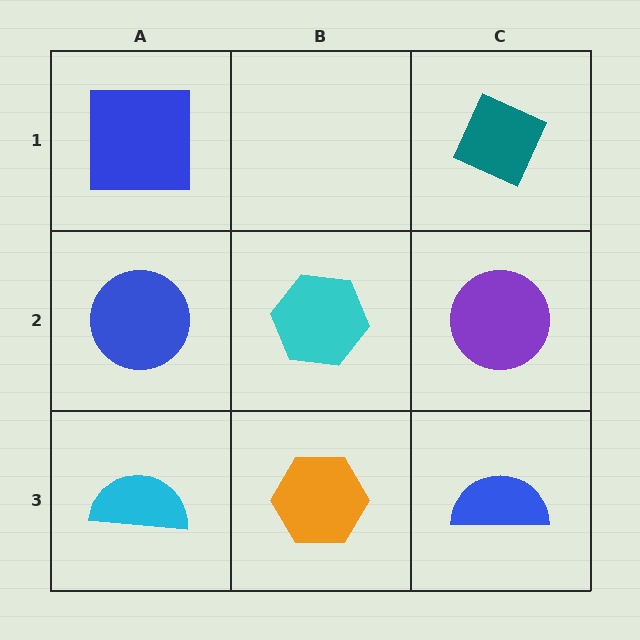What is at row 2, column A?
A blue circle.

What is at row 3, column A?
A cyan semicircle.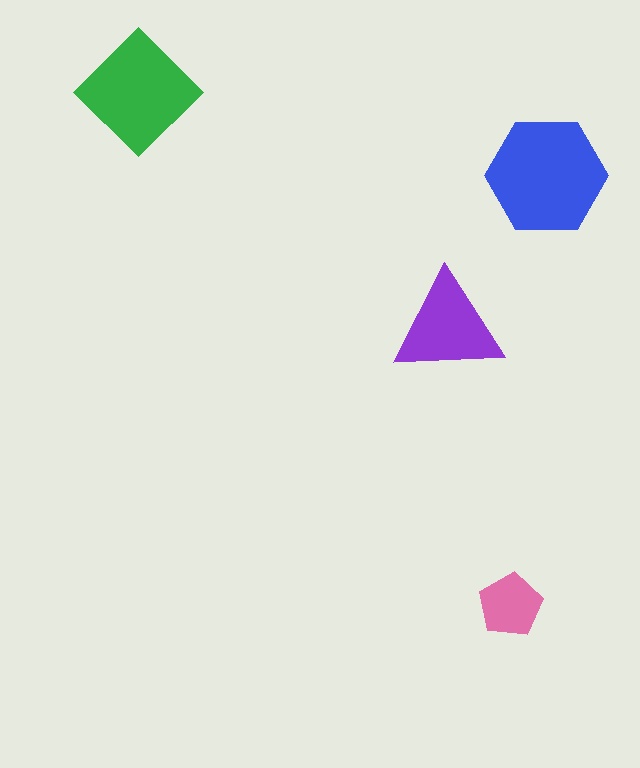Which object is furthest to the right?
The blue hexagon is rightmost.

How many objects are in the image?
There are 4 objects in the image.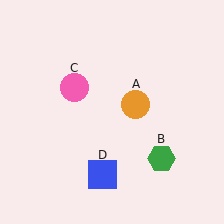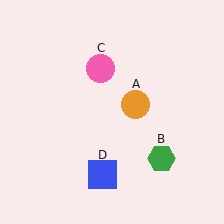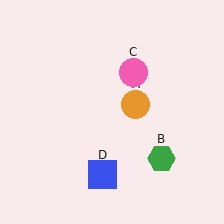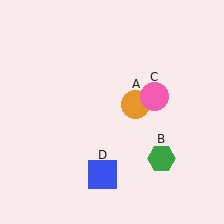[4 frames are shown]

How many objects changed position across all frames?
1 object changed position: pink circle (object C).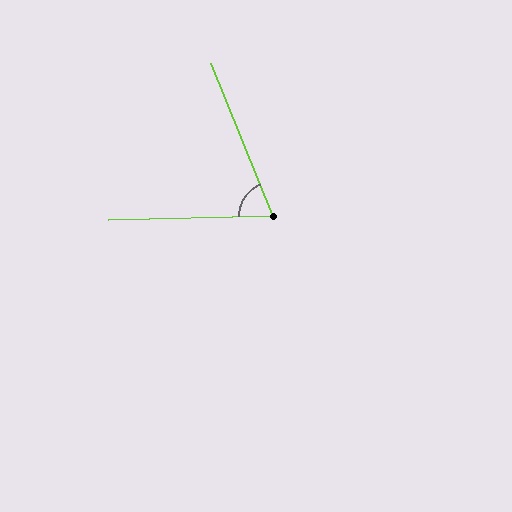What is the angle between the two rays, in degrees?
Approximately 69 degrees.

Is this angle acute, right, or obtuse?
It is acute.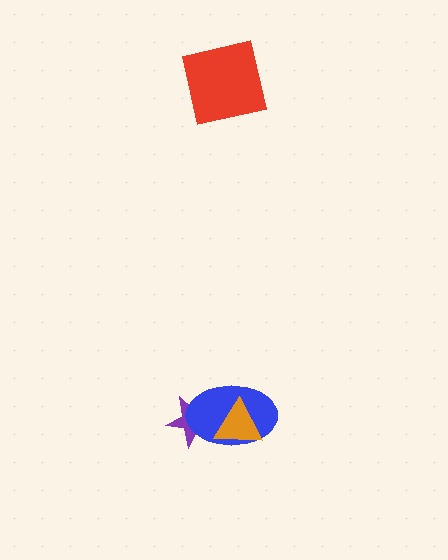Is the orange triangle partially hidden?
No, no other shape covers it.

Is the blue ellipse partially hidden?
Yes, it is partially covered by another shape.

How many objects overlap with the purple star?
2 objects overlap with the purple star.